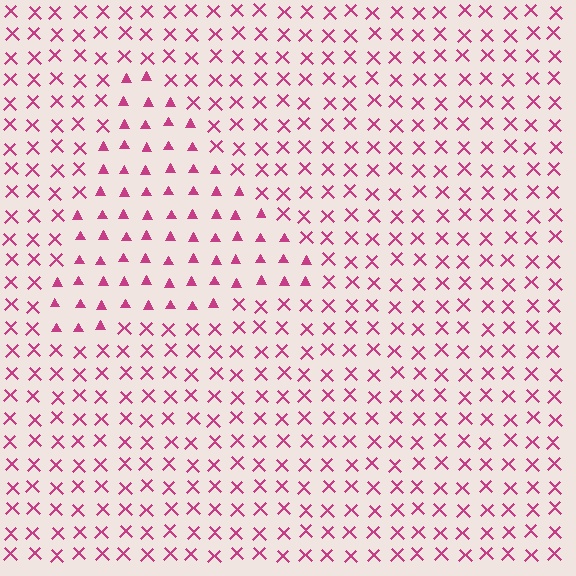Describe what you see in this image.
The image is filled with small magenta elements arranged in a uniform grid. A triangle-shaped region contains triangles, while the surrounding area contains X marks. The boundary is defined purely by the change in element shape.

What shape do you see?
I see a triangle.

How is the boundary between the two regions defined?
The boundary is defined by a change in element shape: triangles inside vs. X marks outside. All elements share the same color and spacing.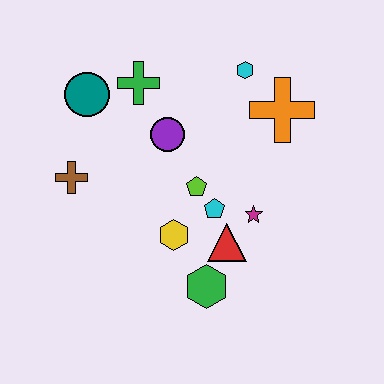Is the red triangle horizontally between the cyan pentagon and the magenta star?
Yes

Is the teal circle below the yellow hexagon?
No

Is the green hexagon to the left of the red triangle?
Yes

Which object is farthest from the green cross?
The green hexagon is farthest from the green cross.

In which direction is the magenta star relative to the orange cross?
The magenta star is below the orange cross.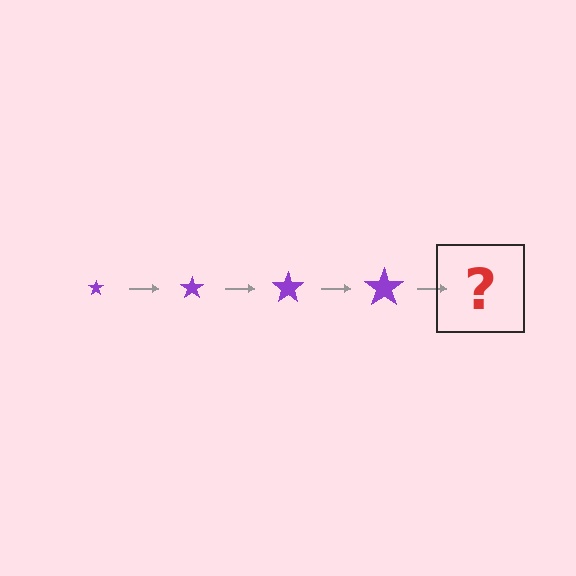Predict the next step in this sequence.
The next step is a purple star, larger than the previous one.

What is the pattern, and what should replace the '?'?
The pattern is that the star gets progressively larger each step. The '?' should be a purple star, larger than the previous one.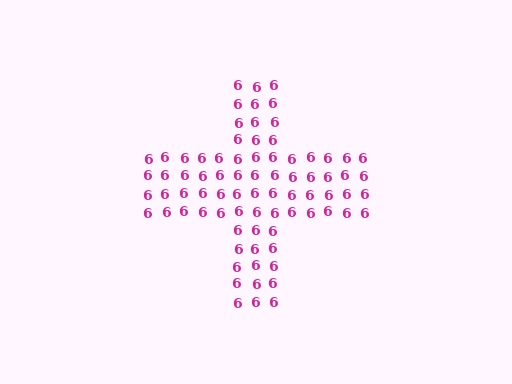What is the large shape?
The large shape is a cross.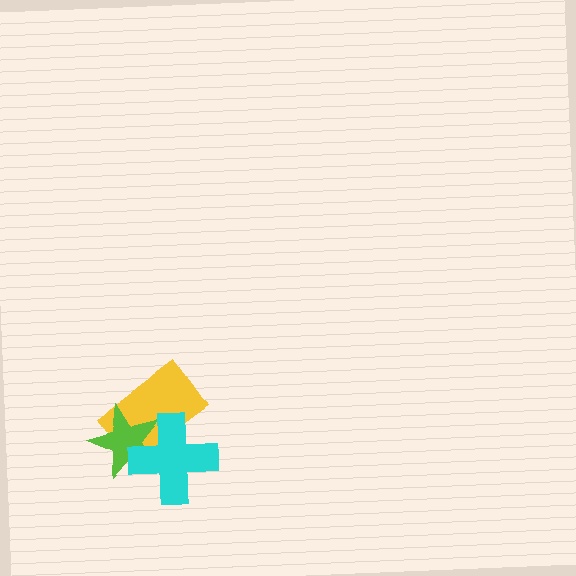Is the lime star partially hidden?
Yes, it is partially covered by another shape.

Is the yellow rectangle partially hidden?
Yes, it is partially covered by another shape.